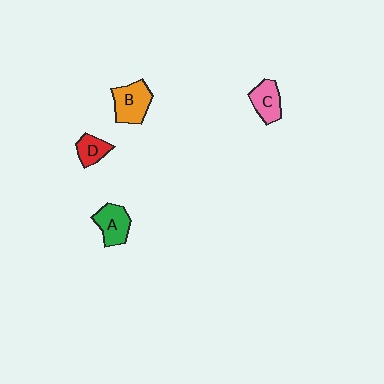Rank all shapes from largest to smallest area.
From largest to smallest: B (orange), A (green), C (pink), D (red).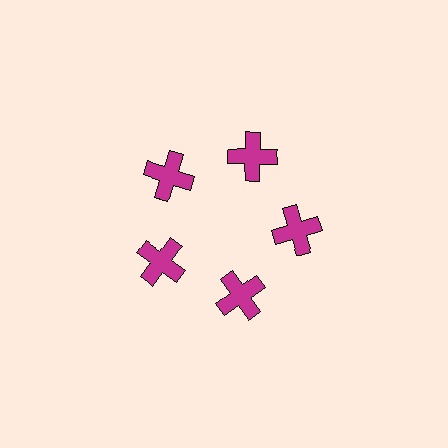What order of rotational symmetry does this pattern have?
This pattern has 5-fold rotational symmetry.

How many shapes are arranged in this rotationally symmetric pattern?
There are 5 shapes, arranged in 5 groups of 1.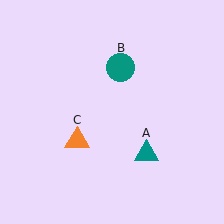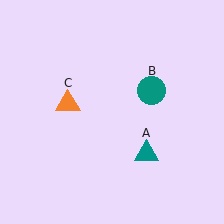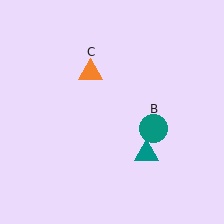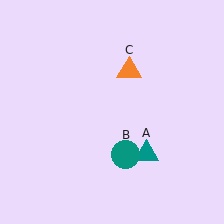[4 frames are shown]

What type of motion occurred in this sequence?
The teal circle (object B), orange triangle (object C) rotated clockwise around the center of the scene.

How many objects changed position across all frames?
2 objects changed position: teal circle (object B), orange triangle (object C).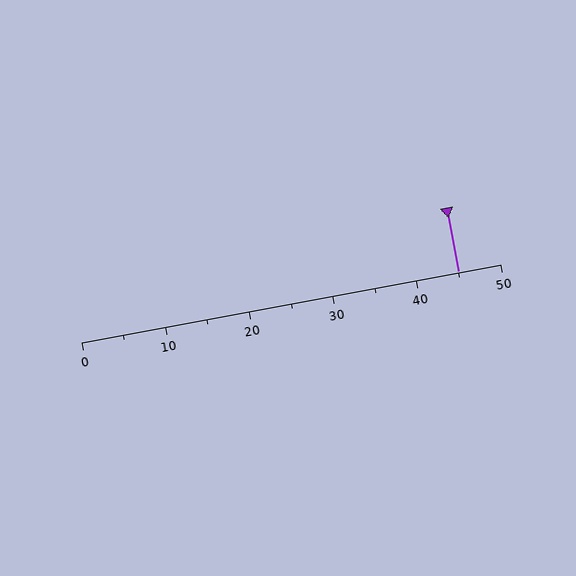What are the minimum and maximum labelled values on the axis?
The axis runs from 0 to 50.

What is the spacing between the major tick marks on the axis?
The major ticks are spaced 10 apart.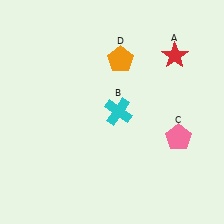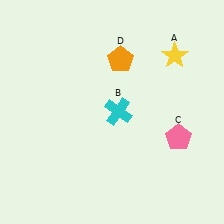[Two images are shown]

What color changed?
The star (A) changed from red in Image 1 to yellow in Image 2.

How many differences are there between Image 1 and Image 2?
There is 1 difference between the two images.